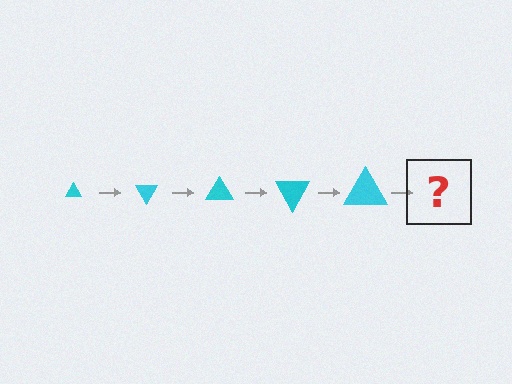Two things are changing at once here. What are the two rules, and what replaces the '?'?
The two rules are that the triangle grows larger each step and it rotates 60 degrees each step. The '?' should be a triangle, larger than the previous one and rotated 300 degrees from the start.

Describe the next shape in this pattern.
It should be a triangle, larger than the previous one and rotated 300 degrees from the start.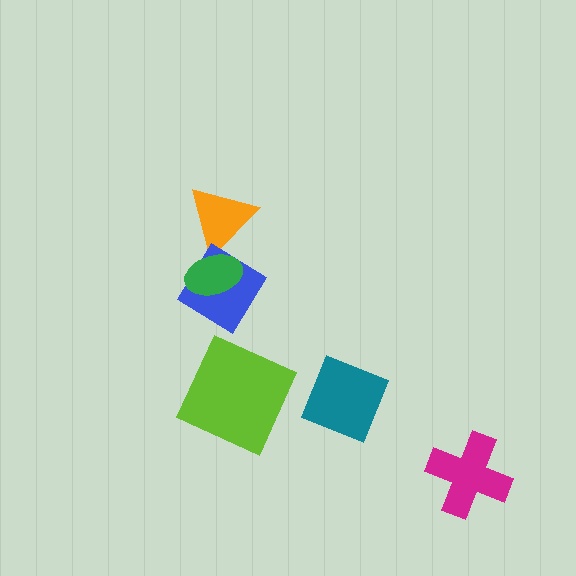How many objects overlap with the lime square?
0 objects overlap with the lime square.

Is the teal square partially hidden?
No, no other shape covers it.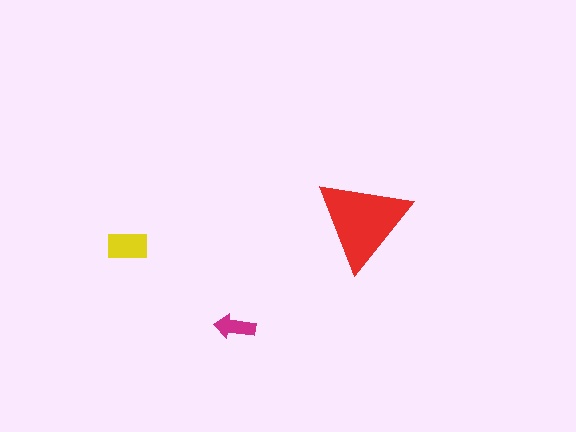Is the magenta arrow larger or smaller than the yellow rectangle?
Smaller.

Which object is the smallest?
The magenta arrow.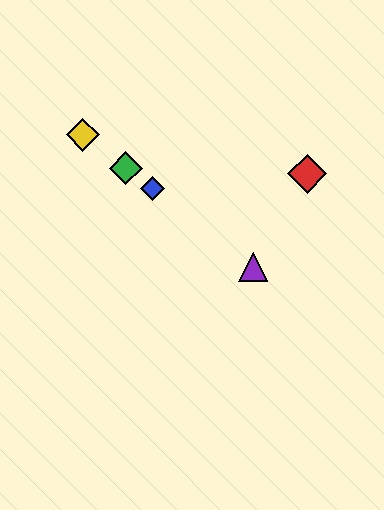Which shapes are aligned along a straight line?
The blue diamond, the green diamond, the yellow diamond, the purple triangle are aligned along a straight line.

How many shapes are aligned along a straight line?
4 shapes (the blue diamond, the green diamond, the yellow diamond, the purple triangle) are aligned along a straight line.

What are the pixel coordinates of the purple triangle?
The purple triangle is at (253, 267).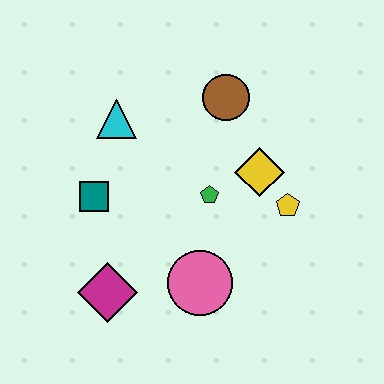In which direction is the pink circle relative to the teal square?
The pink circle is to the right of the teal square.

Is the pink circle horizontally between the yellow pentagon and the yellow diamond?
No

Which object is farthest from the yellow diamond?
The magenta diamond is farthest from the yellow diamond.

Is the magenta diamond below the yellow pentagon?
Yes